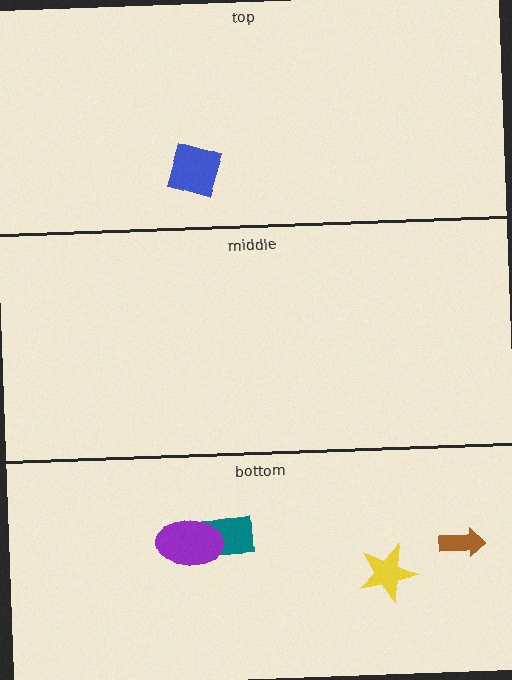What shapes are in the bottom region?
The brown arrow, the teal rectangle, the yellow star, the purple ellipse.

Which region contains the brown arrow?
The bottom region.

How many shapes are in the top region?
1.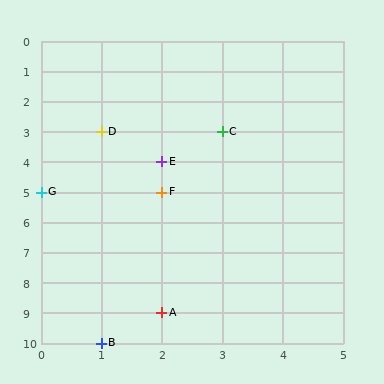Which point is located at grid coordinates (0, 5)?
Point G is at (0, 5).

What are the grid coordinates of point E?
Point E is at grid coordinates (2, 4).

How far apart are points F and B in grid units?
Points F and B are 1 column and 5 rows apart (about 5.1 grid units diagonally).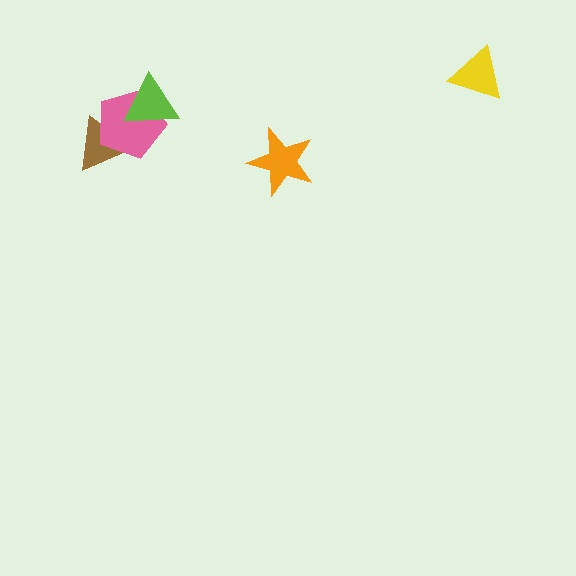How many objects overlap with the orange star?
0 objects overlap with the orange star.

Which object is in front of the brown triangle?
The pink pentagon is in front of the brown triangle.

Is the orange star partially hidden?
No, no other shape covers it.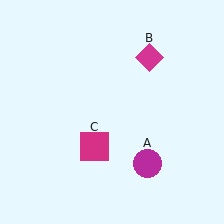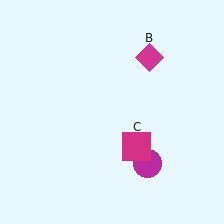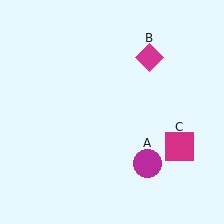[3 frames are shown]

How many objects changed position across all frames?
1 object changed position: magenta square (object C).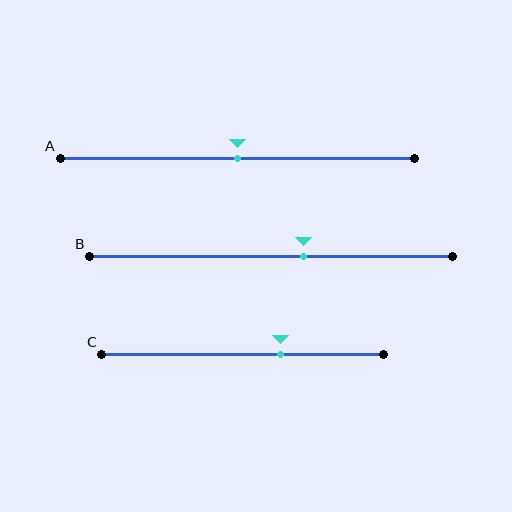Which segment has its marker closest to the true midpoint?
Segment A has its marker closest to the true midpoint.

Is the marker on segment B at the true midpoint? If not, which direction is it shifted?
No, the marker on segment B is shifted to the right by about 9% of the segment length.